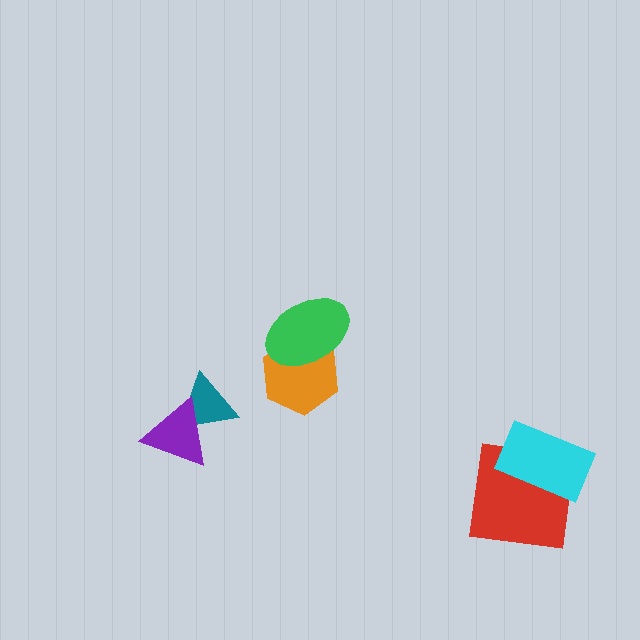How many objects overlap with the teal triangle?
1 object overlaps with the teal triangle.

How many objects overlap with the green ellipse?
1 object overlaps with the green ellipse.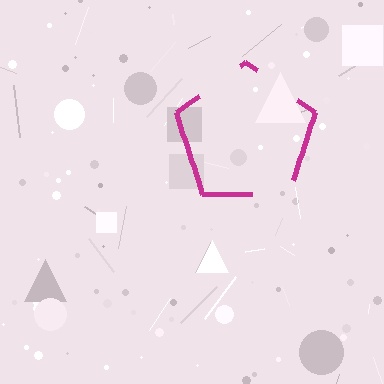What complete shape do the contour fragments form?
The contour fragments form a pentagon.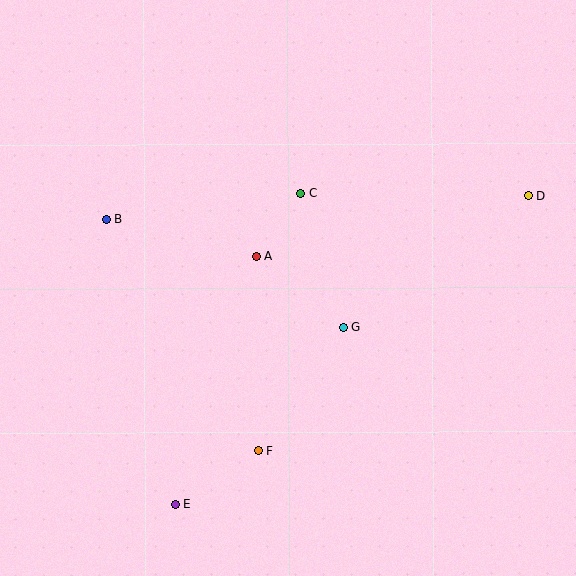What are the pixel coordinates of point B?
Point B is at (106, 219).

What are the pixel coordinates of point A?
Point A is at (256, 256).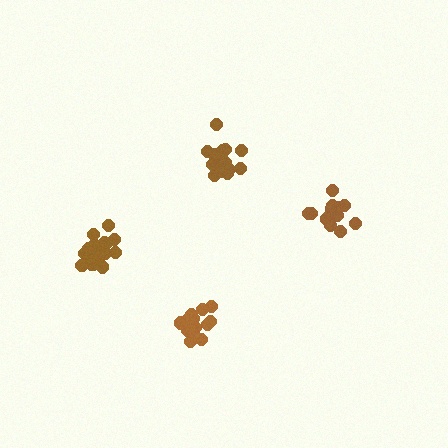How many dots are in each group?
Group 1: 17 dots, Group 2: 16 dots, Group 3: 15 dots, Group 4: 19 dots (67 total).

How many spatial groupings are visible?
There are 4 spatial groupings.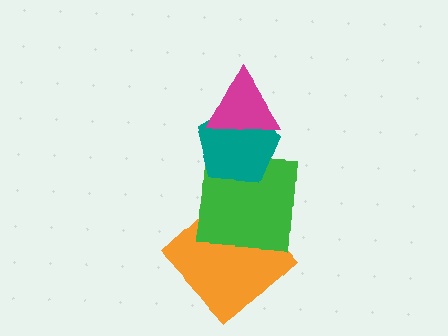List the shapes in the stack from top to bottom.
From top to bottom: the magenta triangle, the teal pentagon, the green square, the orange diamond.